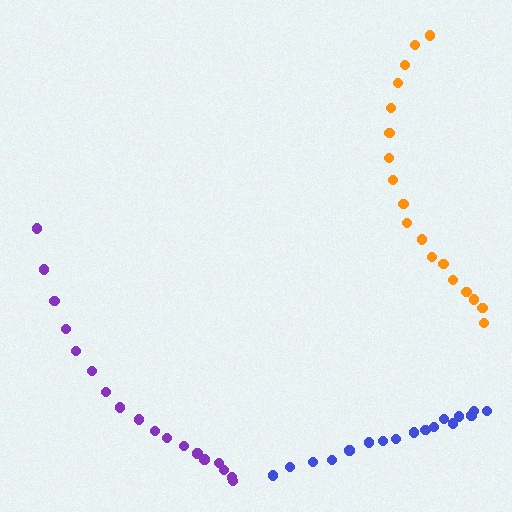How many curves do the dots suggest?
There are 3 distinct paths.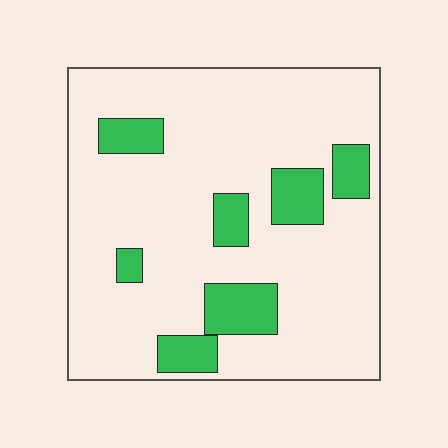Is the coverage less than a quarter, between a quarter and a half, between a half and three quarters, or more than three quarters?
Less than a quarter.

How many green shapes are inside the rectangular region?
7.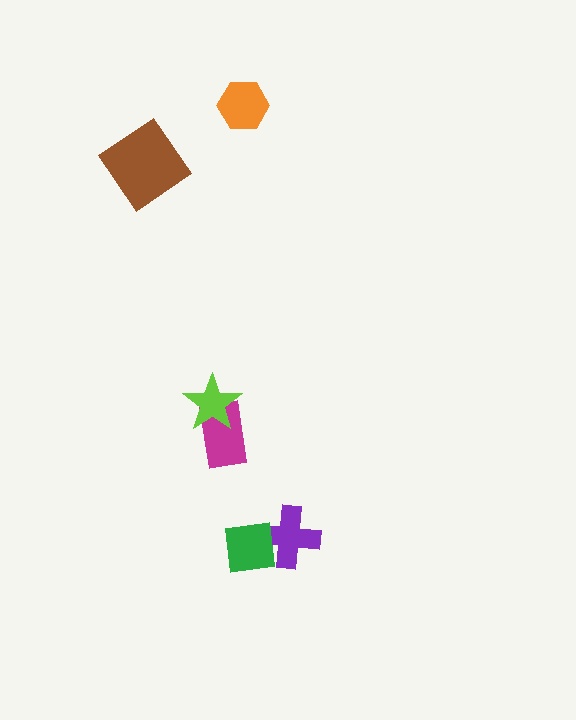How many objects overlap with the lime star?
1 object overlaps with the lime star.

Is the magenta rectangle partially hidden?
Yes, it is partially covered by another shape.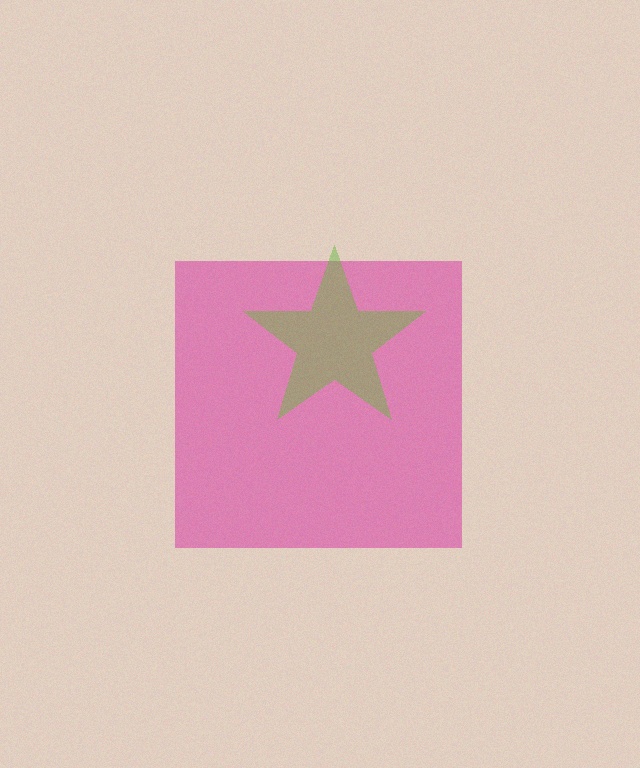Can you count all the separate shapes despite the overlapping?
Yes, there are 2 separate shapes.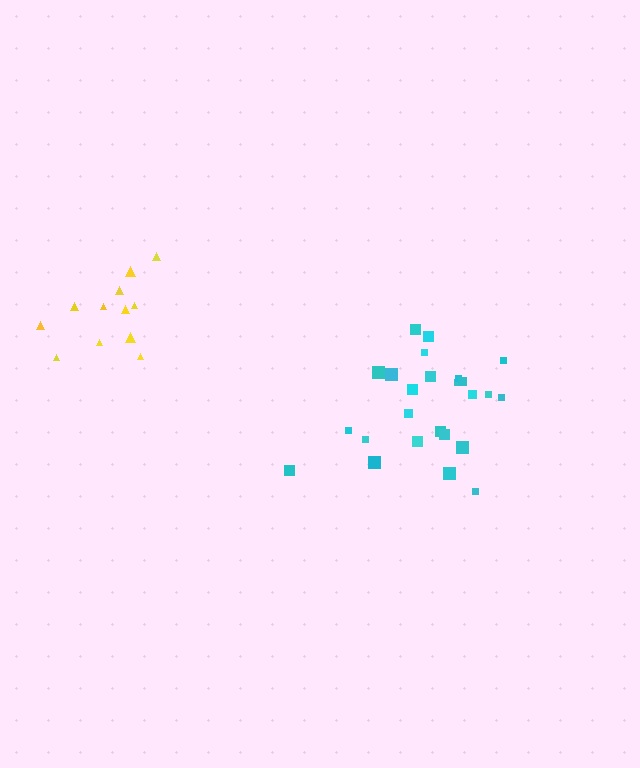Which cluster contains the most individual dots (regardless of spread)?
Cyan (25).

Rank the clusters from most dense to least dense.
cyan, yellow.